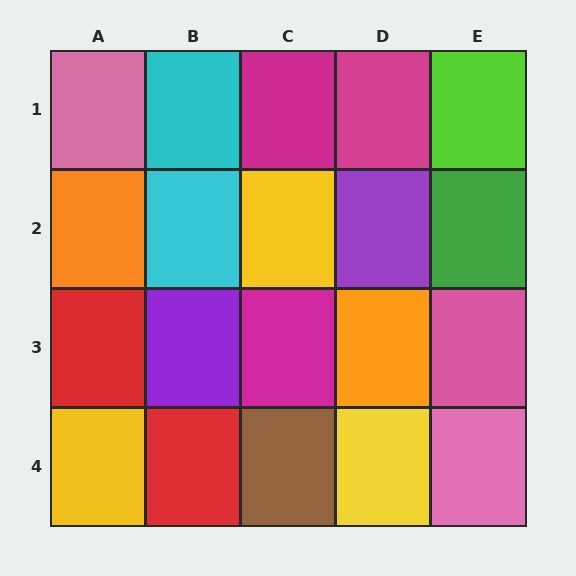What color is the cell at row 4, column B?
Red.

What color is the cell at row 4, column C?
Brown.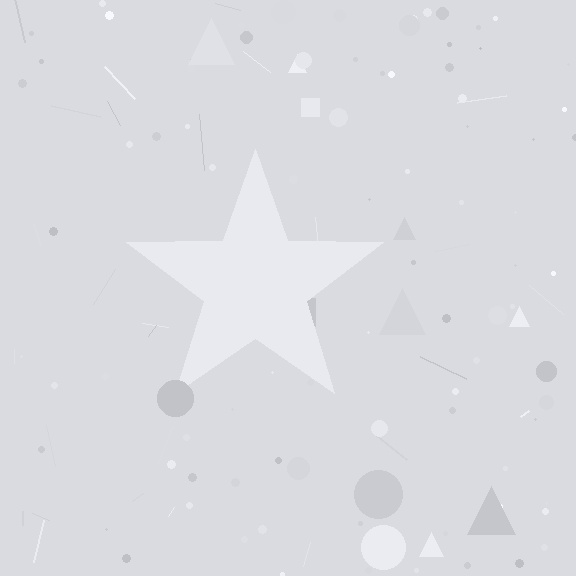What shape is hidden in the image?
A star is hidden in the image.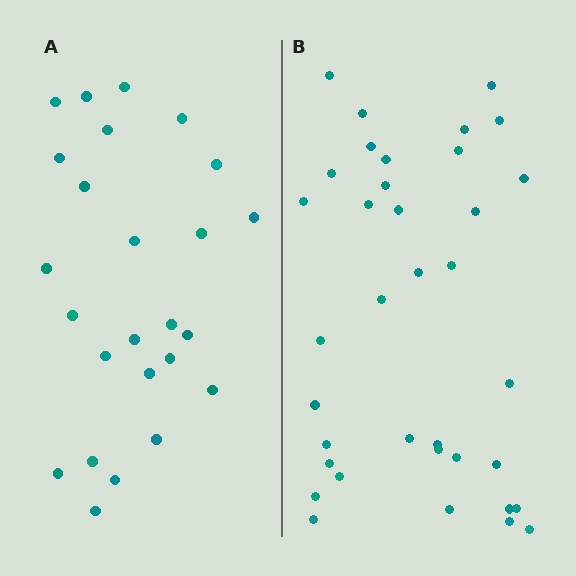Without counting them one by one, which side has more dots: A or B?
Region B (the right region) has more dots.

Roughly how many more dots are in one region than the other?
Region B has roughly 12 or so more dots than region A.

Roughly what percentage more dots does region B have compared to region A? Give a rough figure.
About 45% more.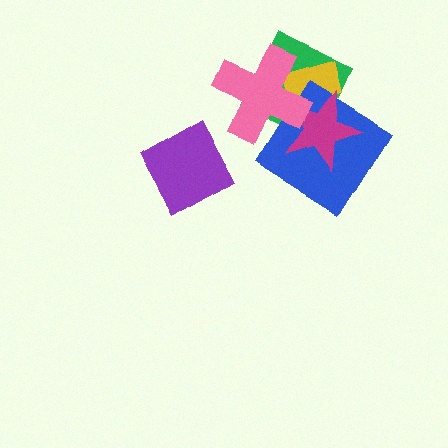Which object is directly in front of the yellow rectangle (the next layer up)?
The blue diamond is directly in front of the yellow rectangle.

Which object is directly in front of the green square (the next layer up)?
The yellow rectangle is directly in front of the green square.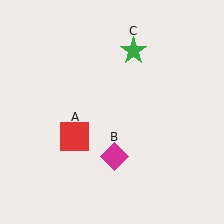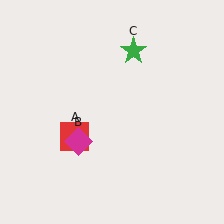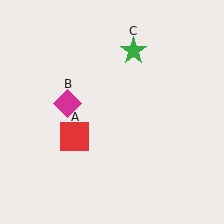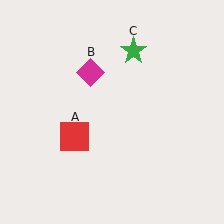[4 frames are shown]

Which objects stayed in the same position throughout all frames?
Red square (object A) and green star (object C) remained stationary.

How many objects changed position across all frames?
1 object changed position: magenta diamond (object B).